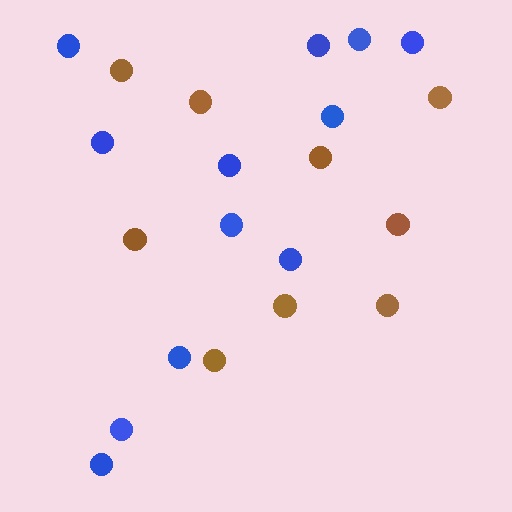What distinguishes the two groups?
There are 2 groups: one group of brown circles (9) and one group of blue circles (12).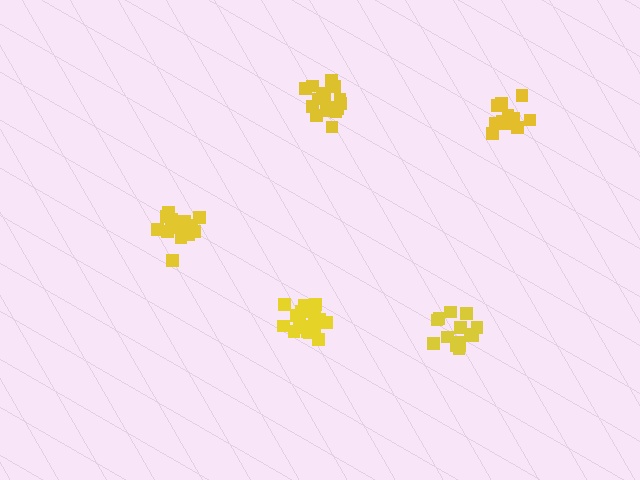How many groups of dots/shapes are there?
There are 5 groups.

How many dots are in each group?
Group 1: 18 dots, Group 2: 13 dots, Group 3: 16 dots, Group 4: 18 dots, Group 5: 14 dots (79 total).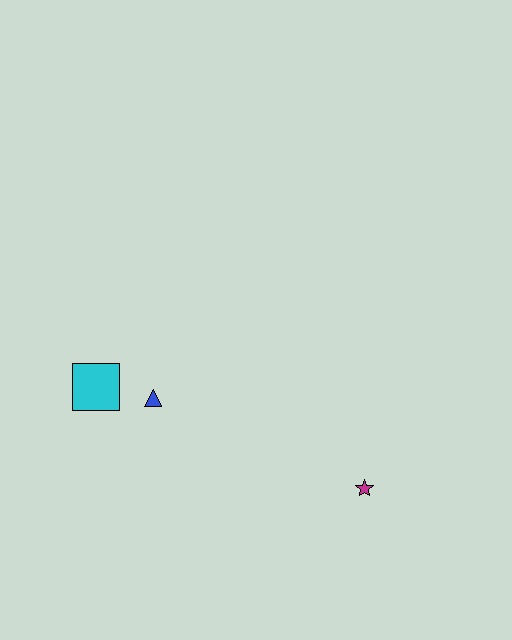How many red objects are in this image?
There are no red objects.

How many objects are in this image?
There are 3 objects.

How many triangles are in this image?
There is 1 triangle.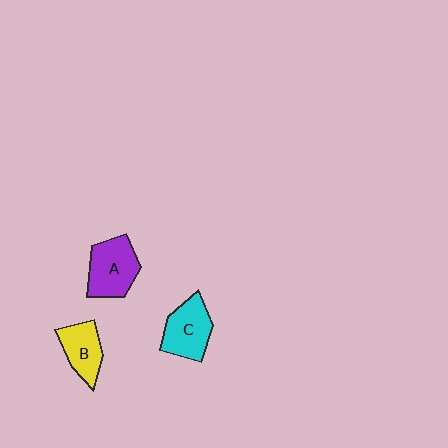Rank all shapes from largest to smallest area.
From largest to smallest: A (purple), C (cyan), B (yellow).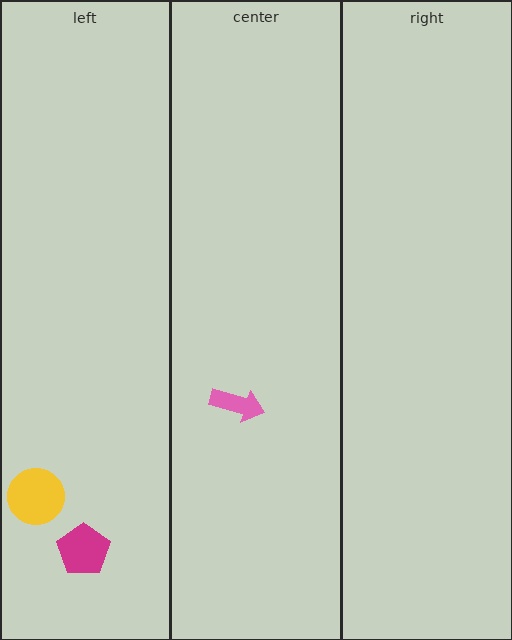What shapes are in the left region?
The yellow circle, the magenta pentagon.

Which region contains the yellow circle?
The left region.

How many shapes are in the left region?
2.